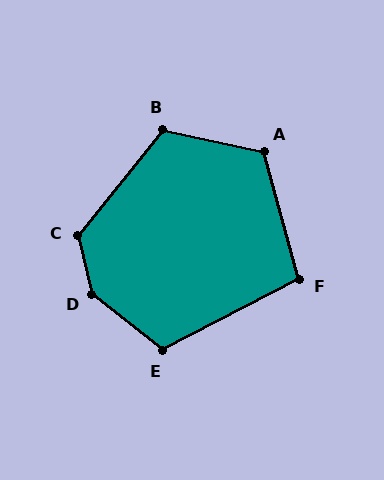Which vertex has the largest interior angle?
D, at approximately 141 degrees.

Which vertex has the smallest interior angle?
F, at approximately 102 degrees.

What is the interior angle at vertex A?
Approximately 117 degrees (obtuse).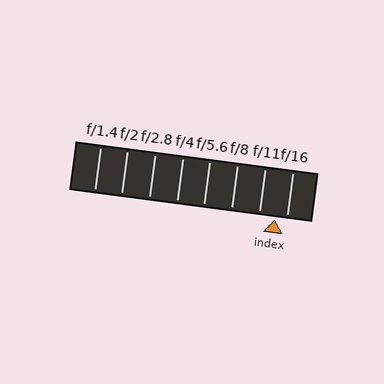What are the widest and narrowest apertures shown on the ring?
The widest aperture shown is f/1.4 and the narrowest is f/16.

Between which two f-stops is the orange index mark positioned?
The index mark is between f/11 and f/16.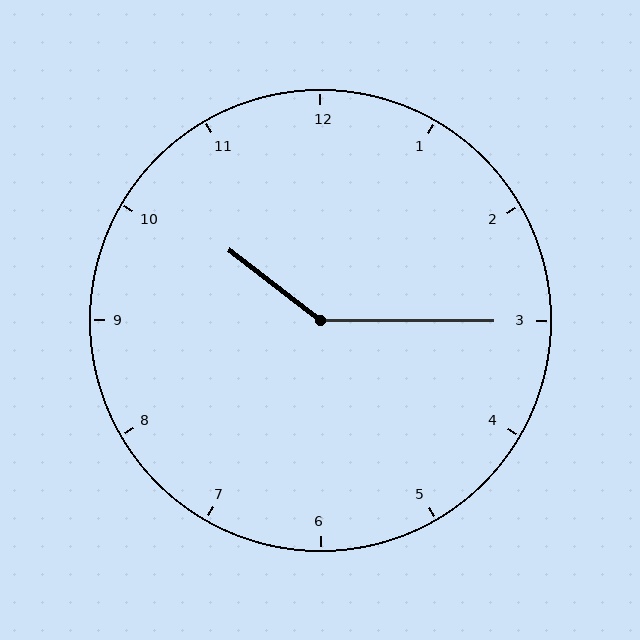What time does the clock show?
10:15.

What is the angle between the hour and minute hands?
Approximately 142 degrees.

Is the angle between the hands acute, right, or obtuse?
It is obtuse.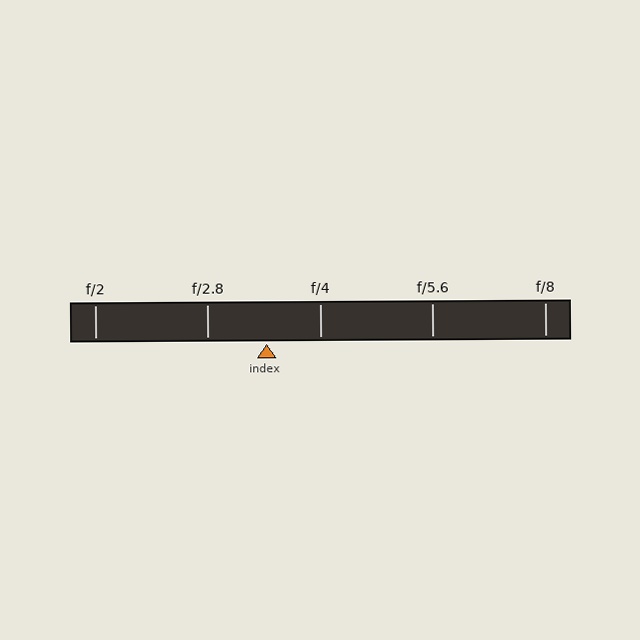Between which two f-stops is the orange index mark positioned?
The index mark is between f/2.8 and f/4.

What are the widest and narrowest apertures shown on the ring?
The widest aperture shown is f/2 and the narrowest is f/8.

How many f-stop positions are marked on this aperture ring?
There are 5 f-stop positions marked.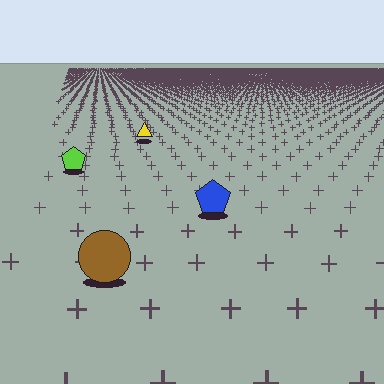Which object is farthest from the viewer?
The yellow triangle is farthest from the viewer. It appears smaller and the ground texture around it is denser.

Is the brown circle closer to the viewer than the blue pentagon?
Yes. The brown circle is closer — you can tell from the texture gradient: the ground texture is coarser near it.